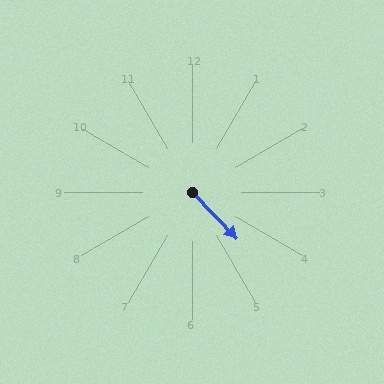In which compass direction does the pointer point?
Southeast.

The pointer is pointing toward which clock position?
Roughly 5 o'clock.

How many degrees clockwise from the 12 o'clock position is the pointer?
Approximately 136 degrees.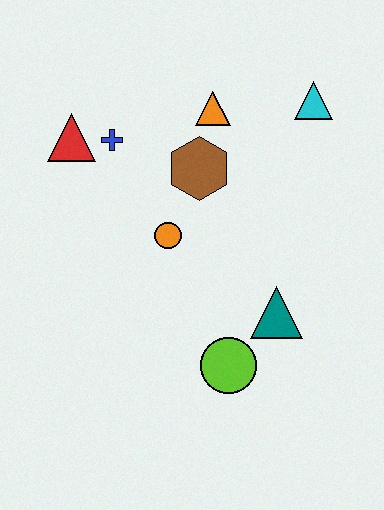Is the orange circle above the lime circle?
Yes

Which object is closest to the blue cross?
The red triangle is closest to the blue cross.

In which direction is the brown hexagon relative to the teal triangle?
The brown hexagon is above the teal triangle.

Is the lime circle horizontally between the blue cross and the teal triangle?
Yes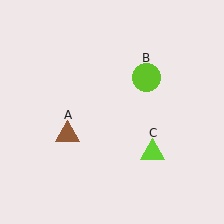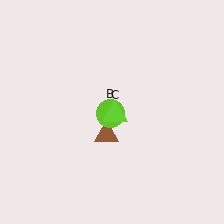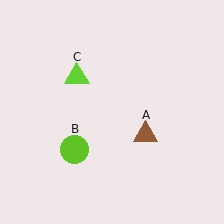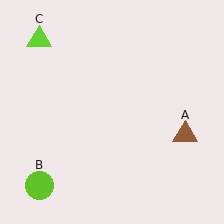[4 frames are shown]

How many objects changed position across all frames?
3 objects changed position: brown triangle (object A), lime circle (object B), lime triangle (object C).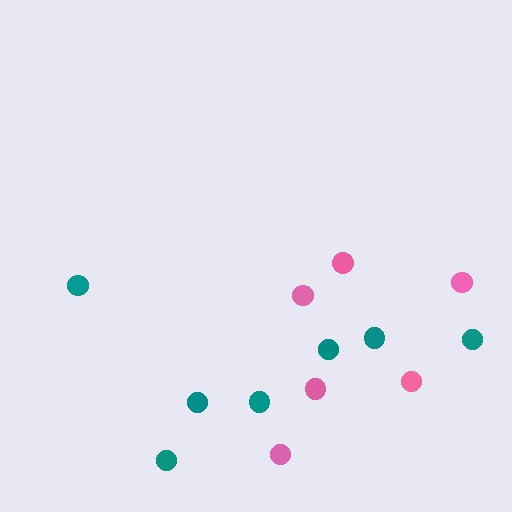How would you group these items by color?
There are 2 groups: one group of pink circles (6) and one group of teal circles (7).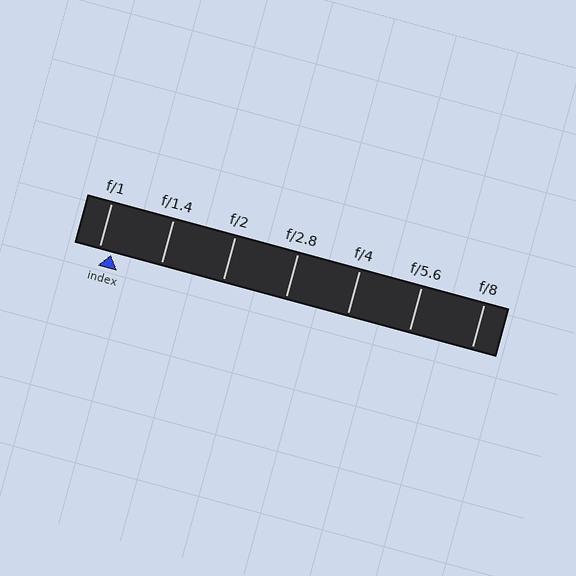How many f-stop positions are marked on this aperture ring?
There are 7 f-stop positions marked.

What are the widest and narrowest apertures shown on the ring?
The widest aperture shown is f/1 and the narrowest is f/8.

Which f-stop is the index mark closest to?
The index mark is closest to f/1.